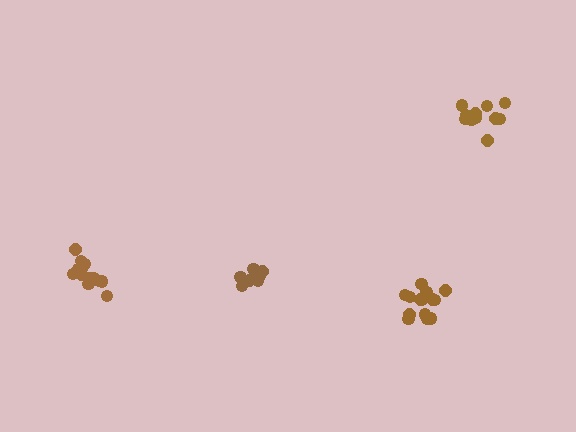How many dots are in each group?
Group 1: 14 dots, Group 2: 12 dots, Group 3: 8 dots, Group 4: 13 dots (47 total).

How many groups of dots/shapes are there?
There are 4 groups.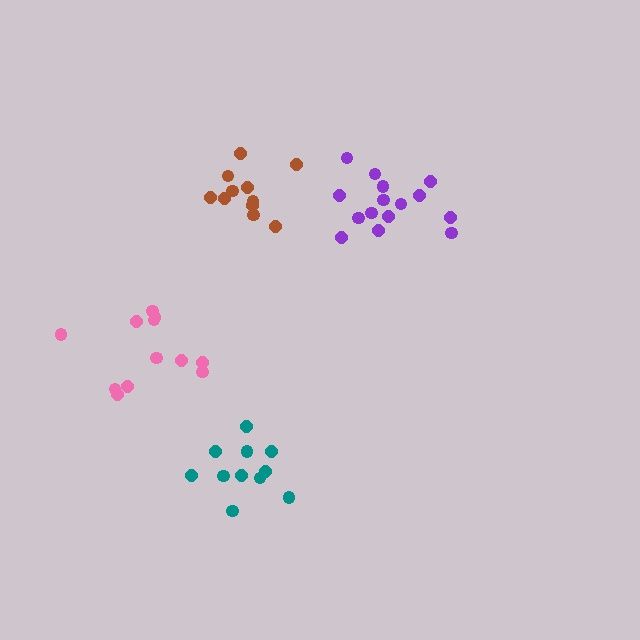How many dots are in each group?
Group 1: 11 dots, Group 2: 15 dots, Group 3: 11 dots, Group 4: 12 dots (49 total).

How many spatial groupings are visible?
There are 4 spatial groupings.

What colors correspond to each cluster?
The clusters are colored: teal, purple, brown, pink.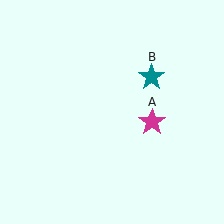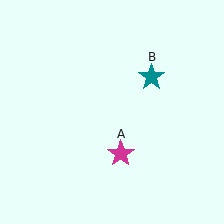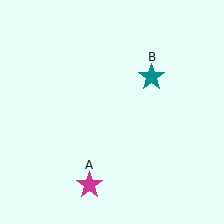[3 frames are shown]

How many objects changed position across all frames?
1 object changed position: magenta star (object A).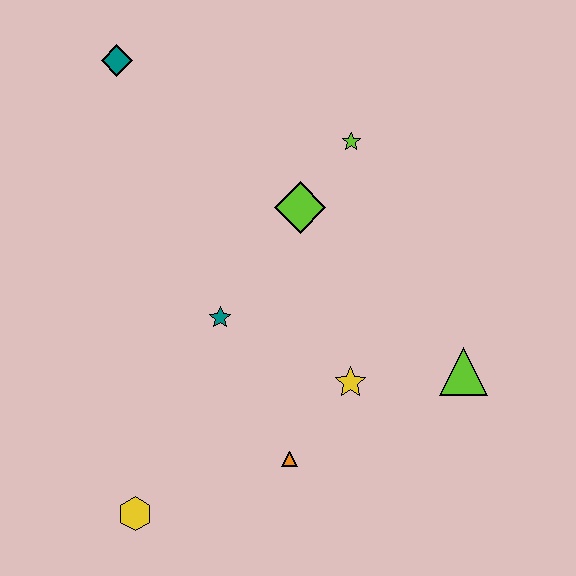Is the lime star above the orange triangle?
Yes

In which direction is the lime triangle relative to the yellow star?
The lime triangle is to the right of the yellow star.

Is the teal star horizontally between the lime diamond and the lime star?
No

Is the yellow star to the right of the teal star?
Yes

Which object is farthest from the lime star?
The yellow hexagon is farthest from the lime star.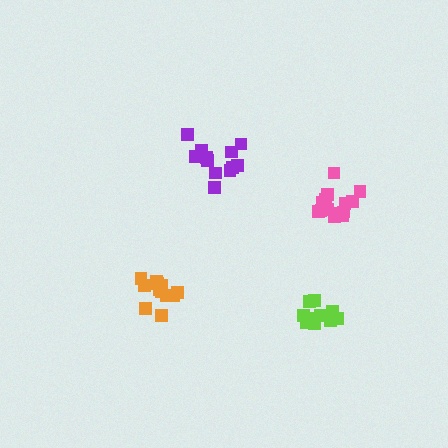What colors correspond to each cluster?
The clusters are colored: purple, orange, pink, lime.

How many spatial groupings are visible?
There are 4 spatial groupings.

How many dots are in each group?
Group 1: 12 dots, Group 2: 12 dots, Group 3: 15 dots, Group 4: 13 dots (52 total).